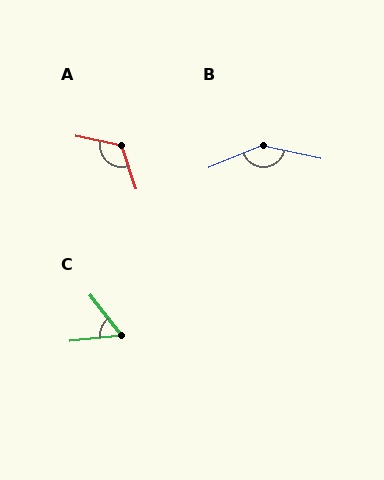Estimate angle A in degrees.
Approximately 121 degrees.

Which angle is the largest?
B, at approximately 145 degrees.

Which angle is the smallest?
C, at approximately 58 degrees.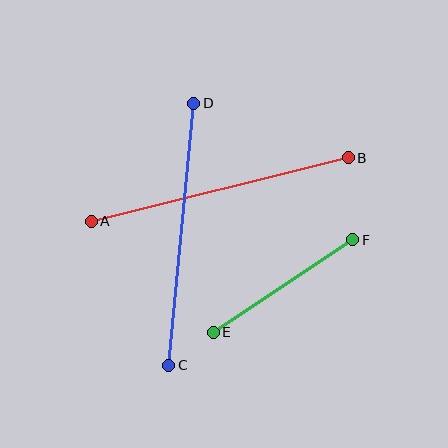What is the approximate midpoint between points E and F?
The midpoint is at approximately (283, 286) pixels.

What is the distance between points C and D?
The distance is approximately 263 pixels.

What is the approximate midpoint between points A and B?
The midpoint is at approximately (220, 189) pixels.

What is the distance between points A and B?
The distance is approximately 265 pixels.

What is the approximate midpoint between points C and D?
The midpoint is at approximately (181, 234) pixels.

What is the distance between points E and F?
The distance is approximately 167 pixels.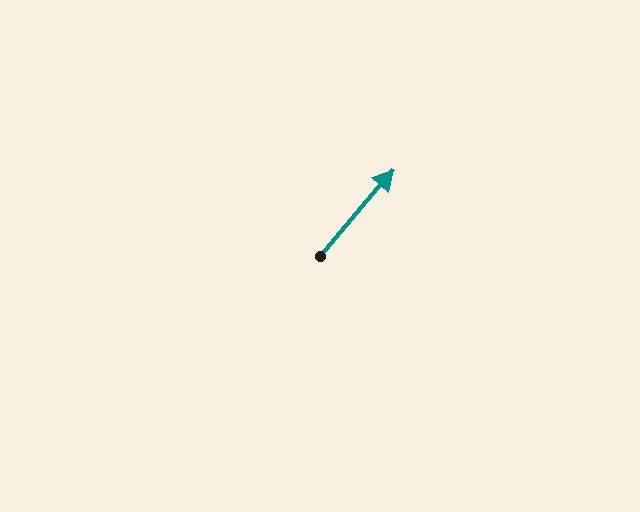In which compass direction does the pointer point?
Northeast.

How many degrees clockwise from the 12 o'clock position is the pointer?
Approximately 40 degrees.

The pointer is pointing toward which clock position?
Roughly 1 o'clock.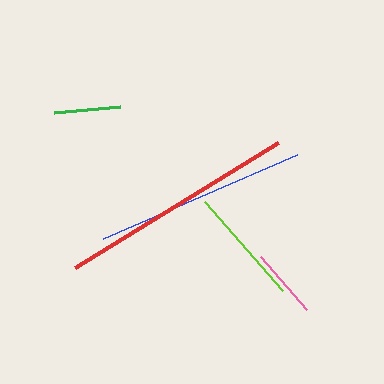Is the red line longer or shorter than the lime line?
The red line is longer than the lime line.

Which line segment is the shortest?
The green line is the shortest at approximately 66 pixels.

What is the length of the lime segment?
The lime segment is approximately 119 pixels long.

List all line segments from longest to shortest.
From longest to shortest: red, blue, lime, pink, green.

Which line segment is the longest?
The red line is the longest at approximately 239 pixels.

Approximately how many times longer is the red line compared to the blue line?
The red line is approximately 1.1 times the length of the blue line.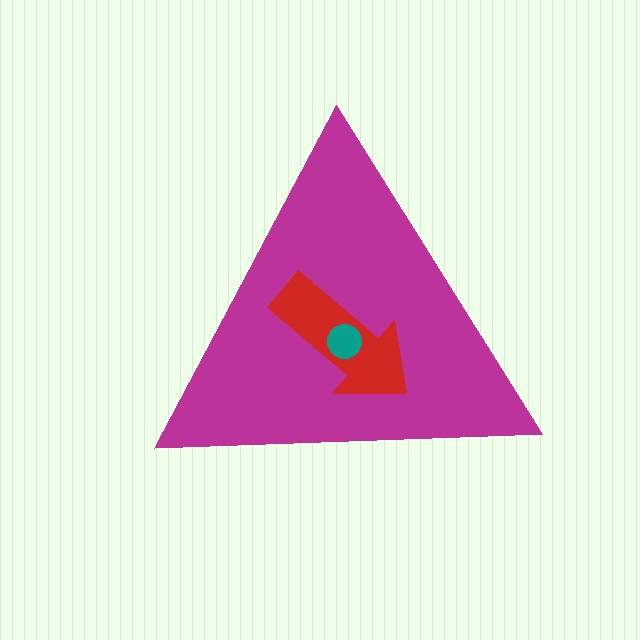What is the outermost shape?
The magenta triangle.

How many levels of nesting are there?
3.